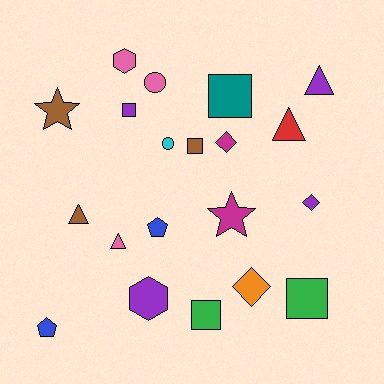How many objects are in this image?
There are 20 objects.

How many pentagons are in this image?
There are 2 pentagons.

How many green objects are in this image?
There are 2 green objects.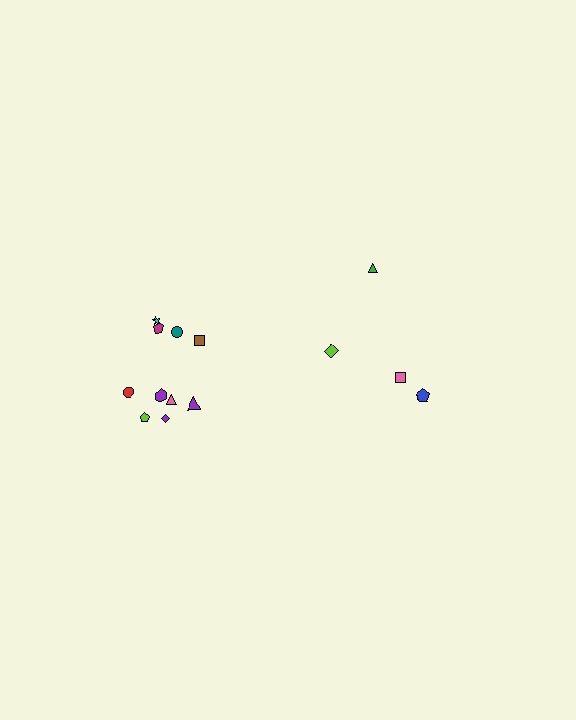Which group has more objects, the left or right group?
The left group.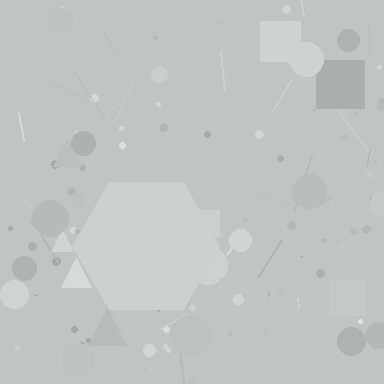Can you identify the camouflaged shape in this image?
The camouflaged shape is a hexagon.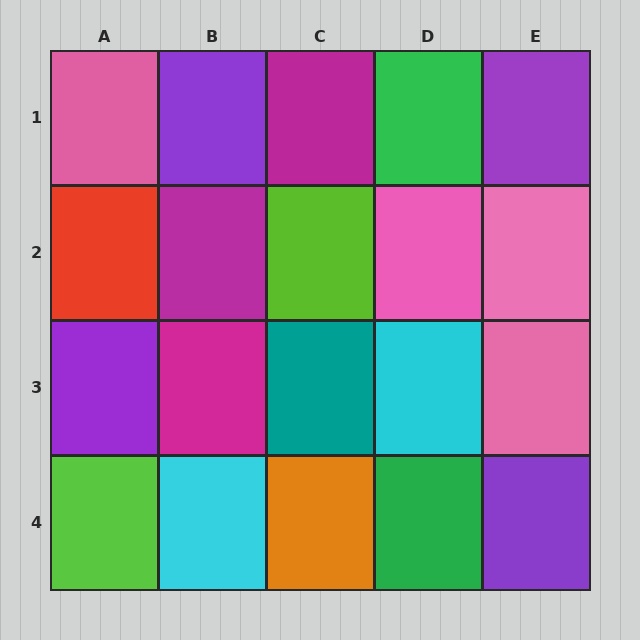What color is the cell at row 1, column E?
Purple.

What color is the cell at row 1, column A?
Pink.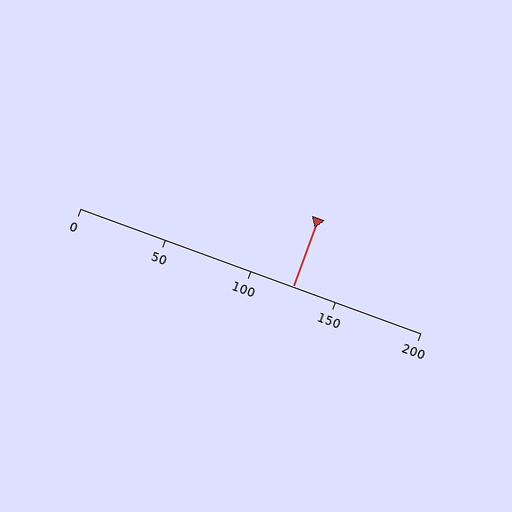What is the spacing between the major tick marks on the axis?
The major ticks are spaced 50 apart.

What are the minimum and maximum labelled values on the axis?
The axis runs from 0 to 200.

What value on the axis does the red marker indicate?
The marker indicates approximately 125.